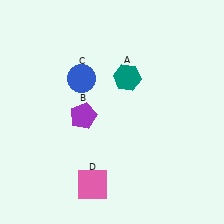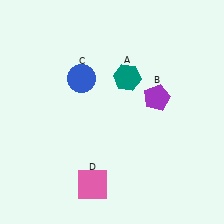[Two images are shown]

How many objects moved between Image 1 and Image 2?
1 object moved between the two images.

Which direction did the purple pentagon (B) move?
The purple pentagon (B) moved right.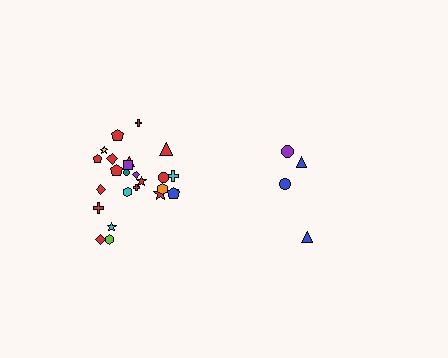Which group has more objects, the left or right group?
The left group.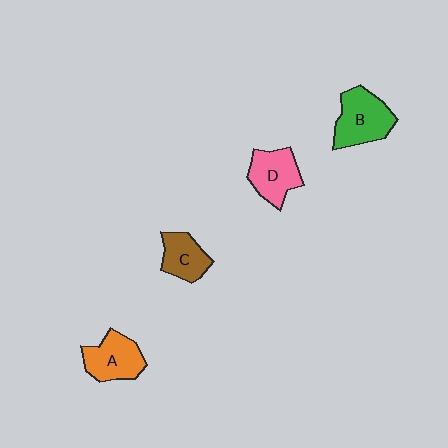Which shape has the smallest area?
Shape C (brown).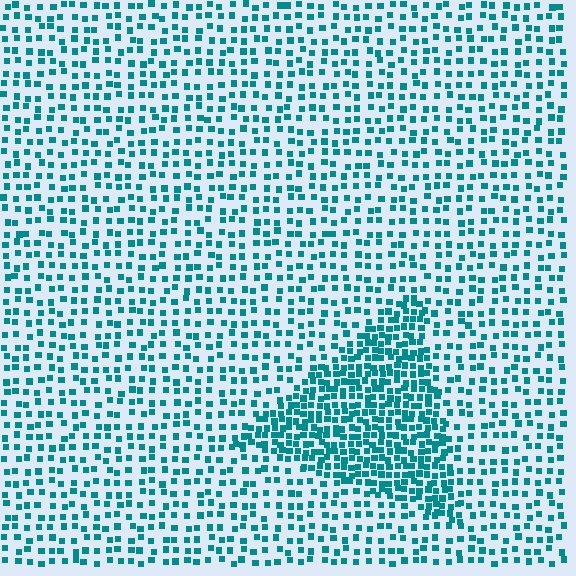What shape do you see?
I see a triangle.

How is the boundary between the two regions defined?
The boundary is defined by a change in element density (approximately 2.2x ratio). All elements are the same color, size, and shape.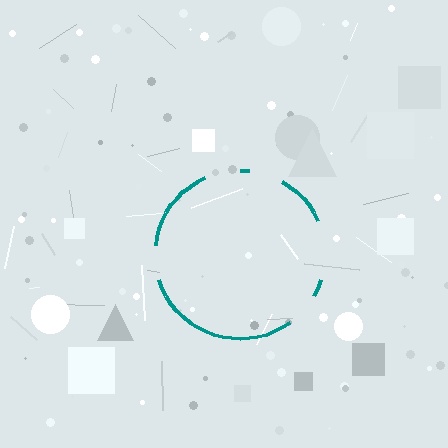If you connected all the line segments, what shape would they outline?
They would outline a circle.